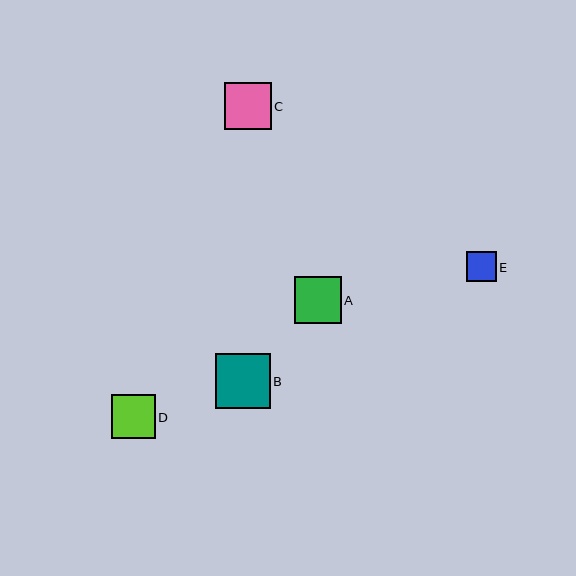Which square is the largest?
Square B is the largest with a size of approximately 55 pixels.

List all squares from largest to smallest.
From largest to smallest: B, C, A, D, E.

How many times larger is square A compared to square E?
Square A is approximately 1.6 times the size of square E.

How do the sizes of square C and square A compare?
Square C and square A are approximately the same size.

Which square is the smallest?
Square E is the smallest with a size of approximately 29 pixels.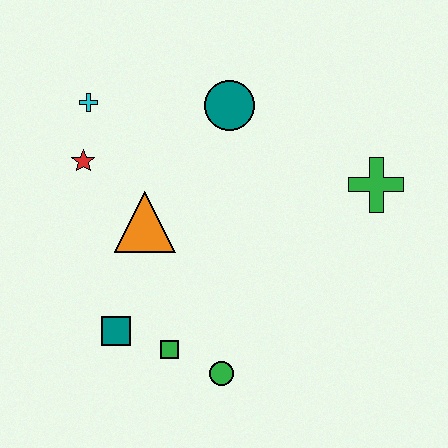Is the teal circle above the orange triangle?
Yes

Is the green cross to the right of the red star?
Yes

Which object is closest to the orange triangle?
The red star is closest to the orange triangle.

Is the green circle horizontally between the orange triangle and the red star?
No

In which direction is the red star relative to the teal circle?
The red star is to the left of the teal circle.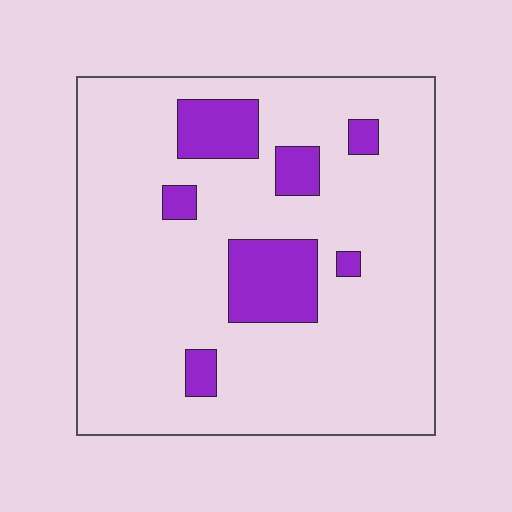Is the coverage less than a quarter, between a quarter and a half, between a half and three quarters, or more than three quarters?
Less than a quarter.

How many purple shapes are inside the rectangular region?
7.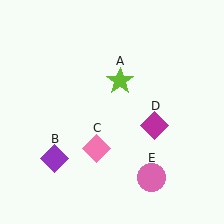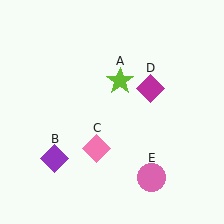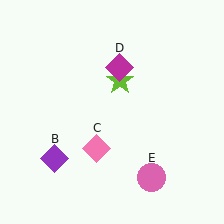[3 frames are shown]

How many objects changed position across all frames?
1 object changed position: magenta diamond (object D).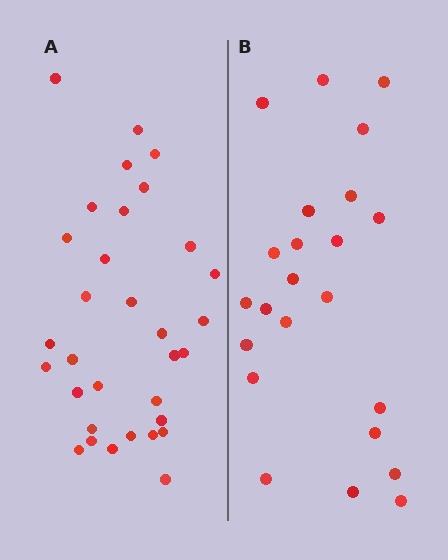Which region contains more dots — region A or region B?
Region A (the left region) has more dots.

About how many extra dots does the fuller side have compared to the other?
Region A has roughly 8 or so more dots than region B.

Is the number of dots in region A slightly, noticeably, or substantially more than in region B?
Region A has noticeably more, but not dramatically so. The ratio is roughly 1.4 to 1.